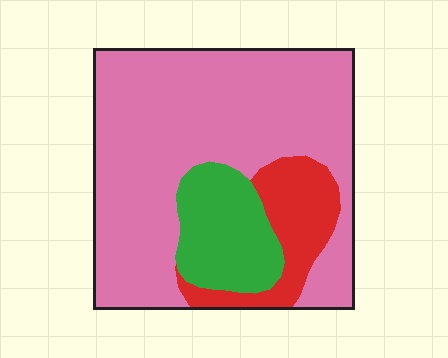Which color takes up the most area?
Pink, at roughly 70%.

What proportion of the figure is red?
Red takes up about one eighth (1/8) of the figure.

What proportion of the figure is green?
Green takes up less than a sixth of the figure.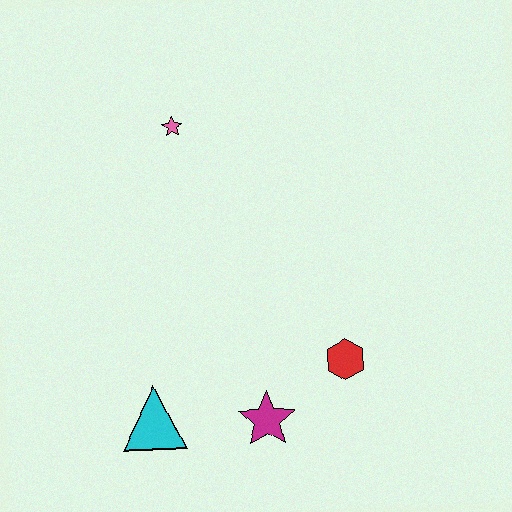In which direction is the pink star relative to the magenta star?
The pink star is above the magenta star.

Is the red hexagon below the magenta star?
No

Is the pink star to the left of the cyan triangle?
No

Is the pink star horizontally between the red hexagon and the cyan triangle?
Yes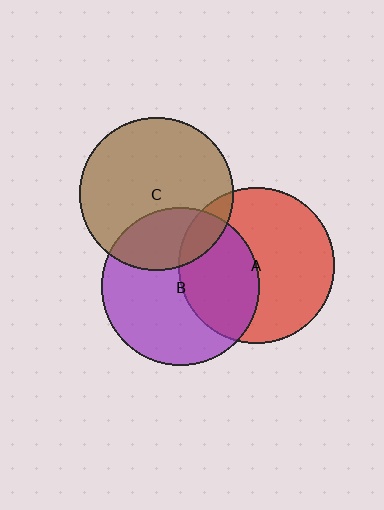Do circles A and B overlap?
Yes.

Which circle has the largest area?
Circle B (purple).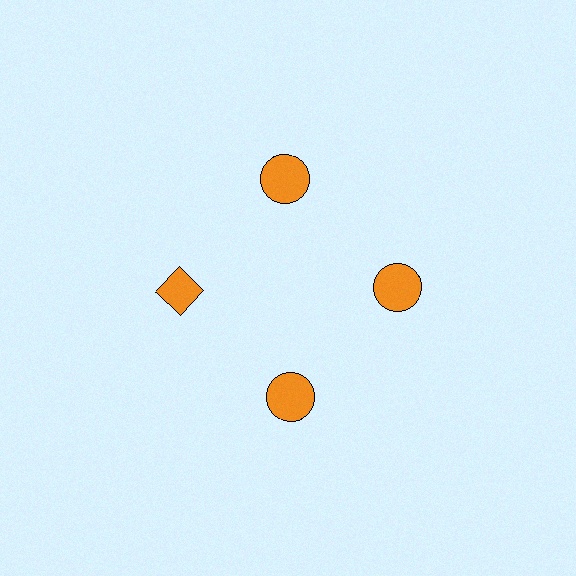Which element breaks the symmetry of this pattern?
The orange diamond at roughly the 9 o'clock position breaks the symmetry. All other shapes are orange circles.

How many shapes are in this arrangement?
There are 4 shapes arranged in a ring pattern.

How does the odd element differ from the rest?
It has a different shape: diamond instead of circle.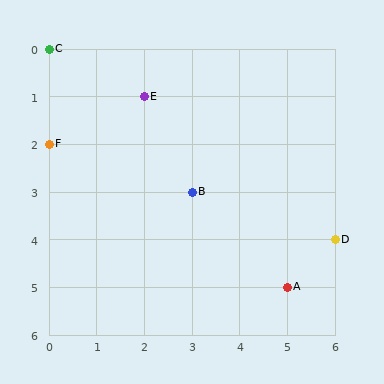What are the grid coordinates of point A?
Point A is at grid coordinates (5, 5).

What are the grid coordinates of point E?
Point E is at grid coordinates (2, 1).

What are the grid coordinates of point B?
Point B is at grid coordinates (3, 3).